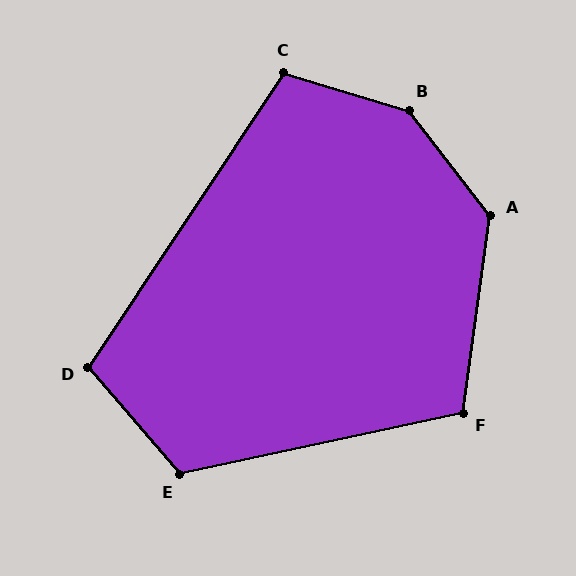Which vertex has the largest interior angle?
B, at approximately 144 degrees.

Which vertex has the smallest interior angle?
D, at approximately 106 degrees.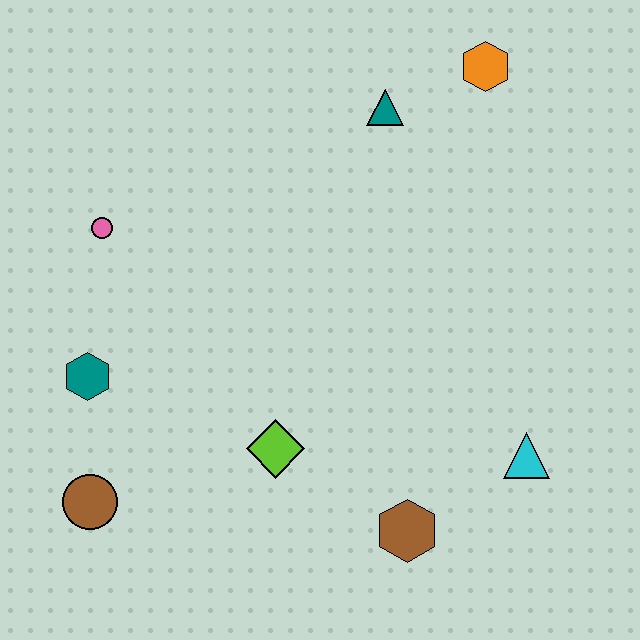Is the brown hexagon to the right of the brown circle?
Yes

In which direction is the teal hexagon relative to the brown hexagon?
The teal hexagon is to the left of the brown hexagon.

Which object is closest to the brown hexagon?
The cyan triangle is closest to the brown hexagon.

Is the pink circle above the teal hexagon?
Yes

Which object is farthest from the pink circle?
The cyan triangle is farthest from the pink circle.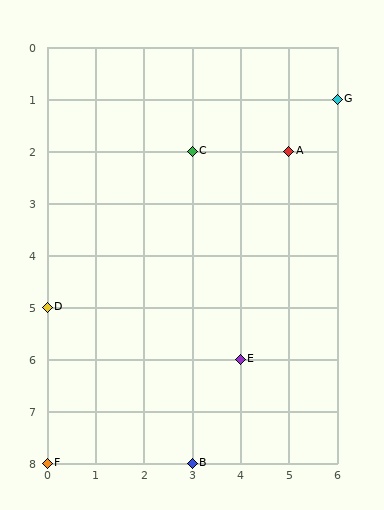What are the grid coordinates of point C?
Point C is at grid coordinates (3, 2).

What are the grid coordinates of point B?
Point B is at grid coordinates (3, 8).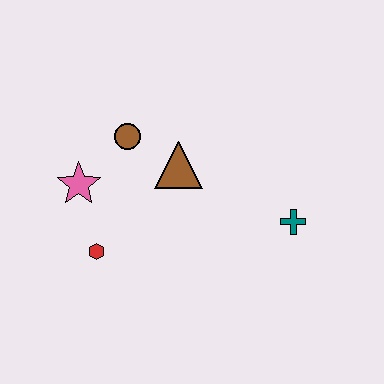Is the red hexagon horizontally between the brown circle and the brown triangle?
No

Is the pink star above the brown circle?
No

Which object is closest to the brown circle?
The brown triangle is closest to the brown circle.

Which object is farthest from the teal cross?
The pink star is farthest from the teal cross.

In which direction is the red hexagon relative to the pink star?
The red hexagon is below the pink star.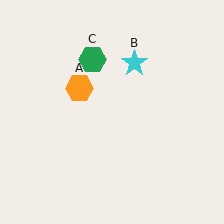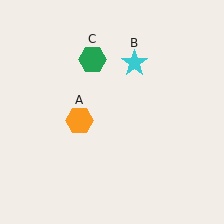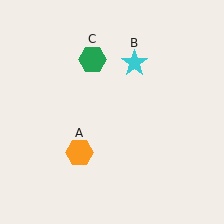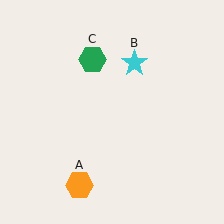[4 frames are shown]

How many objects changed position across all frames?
1 object changed position: orange hexagon (object A).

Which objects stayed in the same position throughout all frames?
Cyan star (object B) and green hexagon (object C) remained stationary.